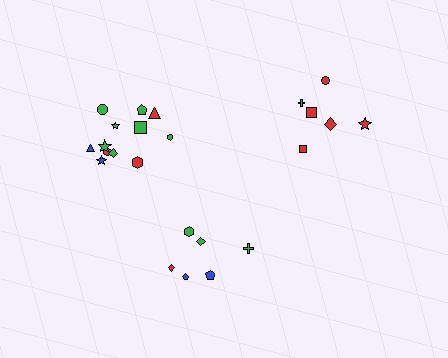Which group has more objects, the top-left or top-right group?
The top-left group.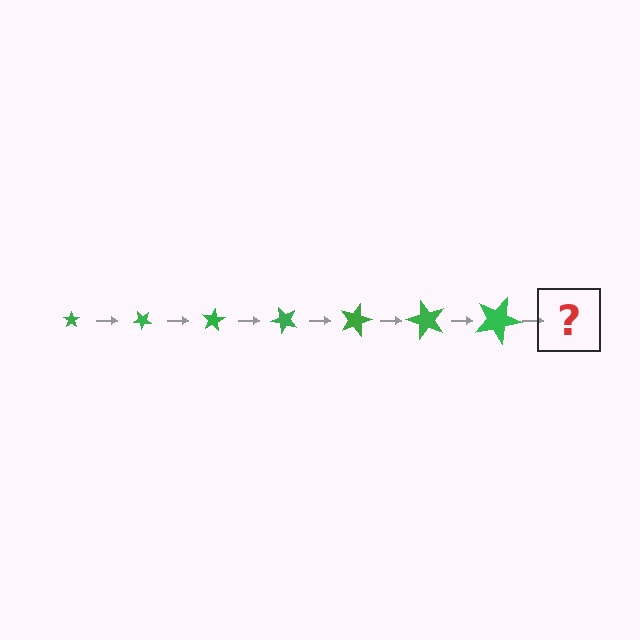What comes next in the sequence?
The next element should be a star, larger than the previous one and rotated 280 degrees from the start.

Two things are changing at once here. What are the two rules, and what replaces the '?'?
The two rules are that the star grows larger each step and it rotates 40 degrees each step. The '?' should be a star, larger than the previous one and rotated 280 degrees from the start.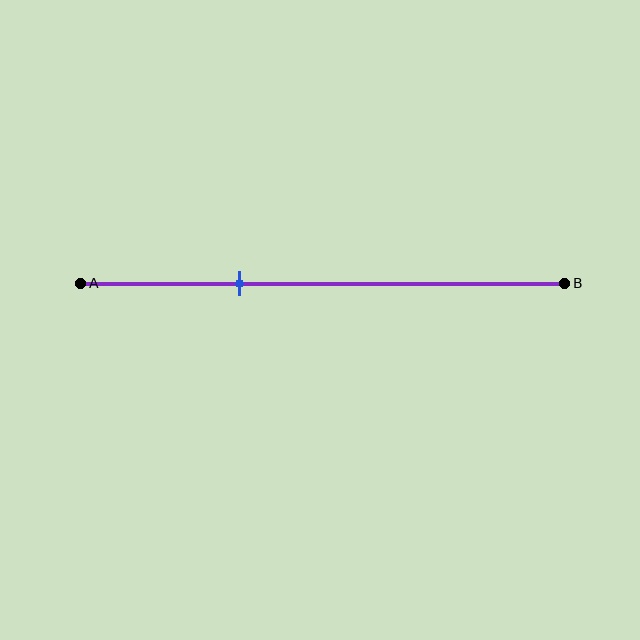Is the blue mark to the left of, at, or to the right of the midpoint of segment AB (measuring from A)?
The blue mark is to the left of the midpoint of segment AB.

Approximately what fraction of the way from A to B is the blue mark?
The blue mark is approximately 35% of the way from A to B.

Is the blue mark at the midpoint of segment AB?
No, the mark is at about 35% from A, not at the 50% midpoint.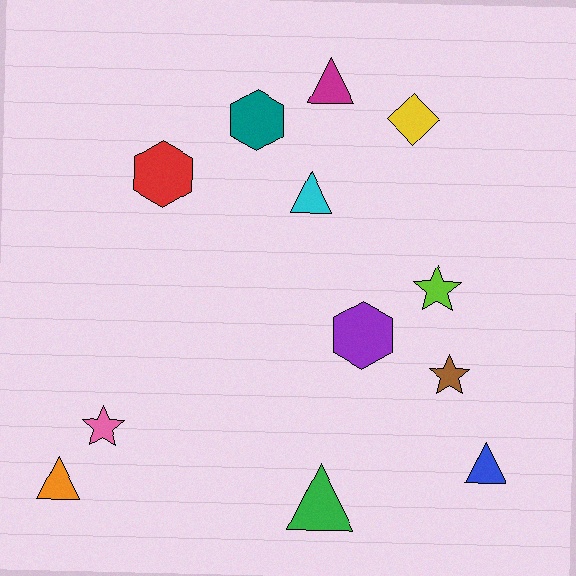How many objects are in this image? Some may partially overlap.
There are 12 objects.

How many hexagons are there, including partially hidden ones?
There are 3 hexagons.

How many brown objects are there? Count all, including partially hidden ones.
There is 1 brown object.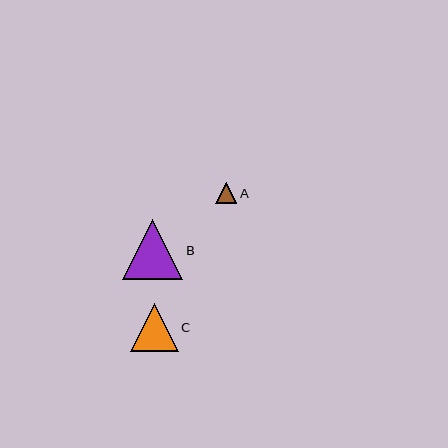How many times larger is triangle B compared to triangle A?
Triangle B is approximately 2.9 times the size of triangle A.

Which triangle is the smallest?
Triangle A is the smallest with a size of approximately 21 pixels.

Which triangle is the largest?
Triangle B is the largest with a size of approximately 61 pixels.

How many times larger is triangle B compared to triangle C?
Triangle B is approximately 1.3 times the size of triangle C.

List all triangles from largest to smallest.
From largest to smallest: B, C, A.